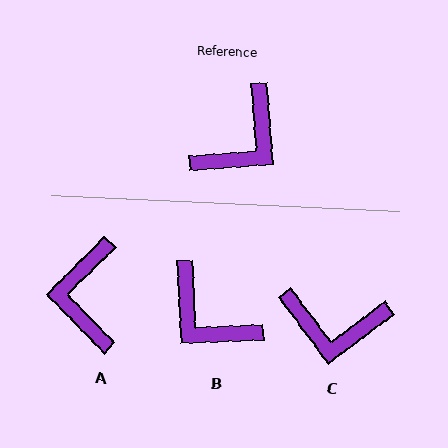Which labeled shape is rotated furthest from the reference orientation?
A, about 140 degrees away.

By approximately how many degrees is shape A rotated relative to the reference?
Approximately 140 degrees clockwise.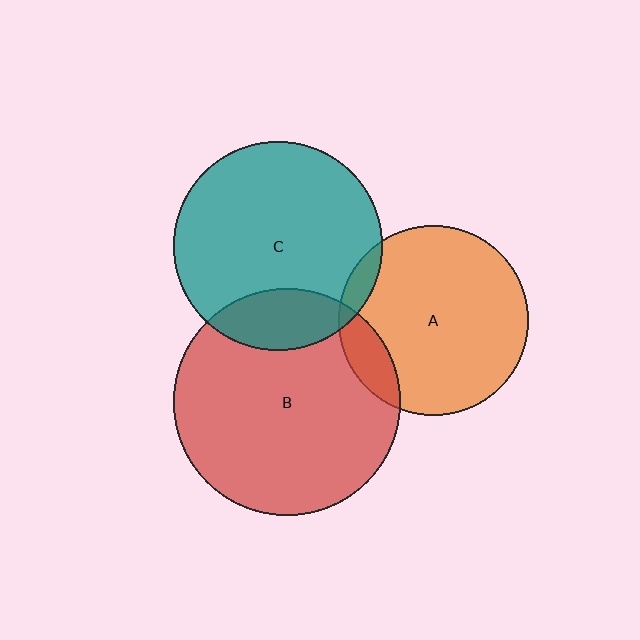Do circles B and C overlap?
Yes.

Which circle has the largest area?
Circle B (red).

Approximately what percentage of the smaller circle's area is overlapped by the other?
Approximately 20%.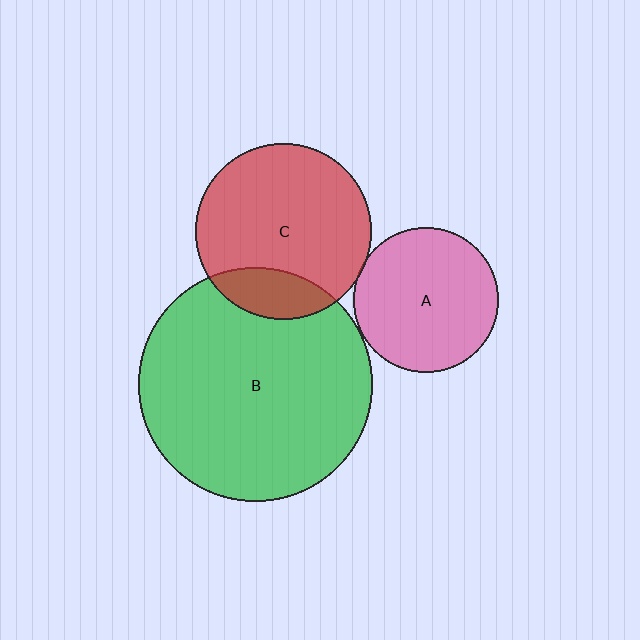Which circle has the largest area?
Circle B (green).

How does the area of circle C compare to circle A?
Approximately 1.5 times.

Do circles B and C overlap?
Yes.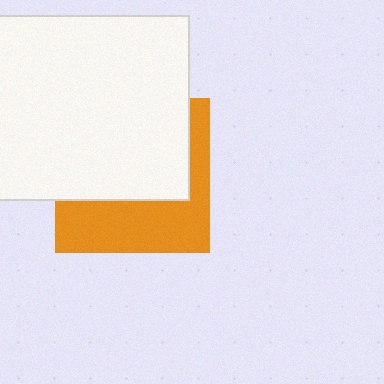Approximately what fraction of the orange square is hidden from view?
Roughly 58% of the orange square is hidden behind the white rectangle.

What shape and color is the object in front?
The object in front is a white rectangle.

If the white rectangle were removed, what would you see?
You would see the complete orange square.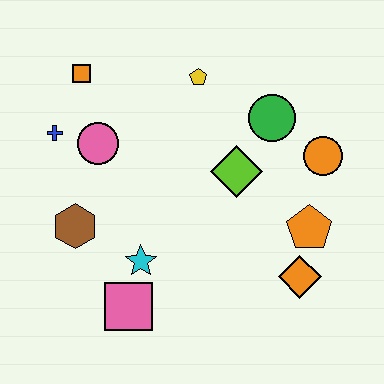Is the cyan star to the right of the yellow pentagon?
No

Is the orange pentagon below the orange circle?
Yes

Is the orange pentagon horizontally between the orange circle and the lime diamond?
Yes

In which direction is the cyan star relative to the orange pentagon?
The cyan star is to the left of the orange pentagon.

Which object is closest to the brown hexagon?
The cyan star is closest to the brown hexagon.